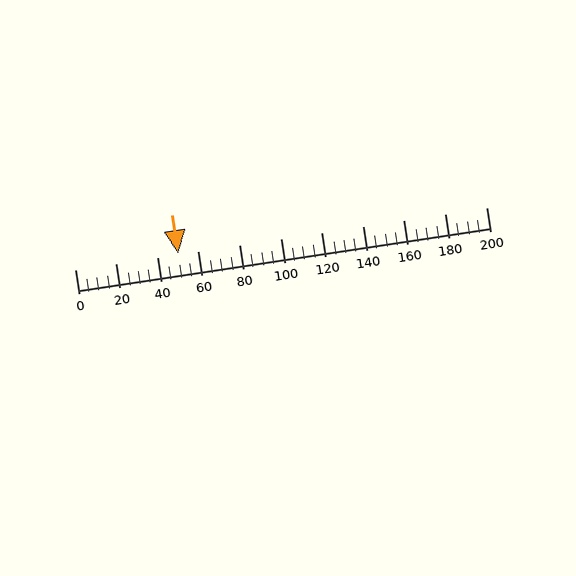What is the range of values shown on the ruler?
The ruler shows values from 0 to 200.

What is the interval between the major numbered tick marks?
The major tick marks are spaced 20 units apart.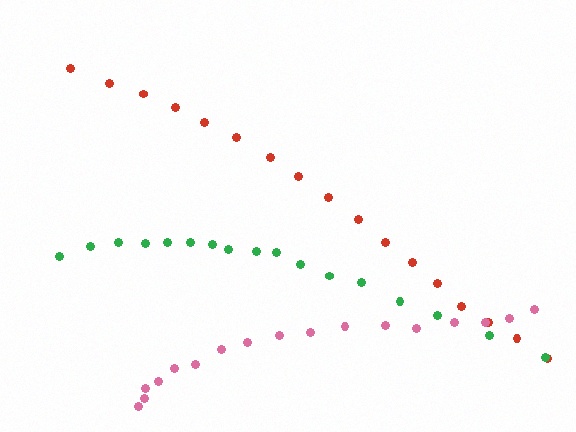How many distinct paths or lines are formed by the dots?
There are 3 distinct paths.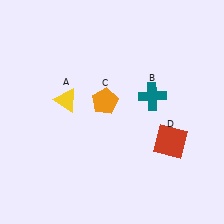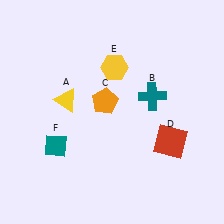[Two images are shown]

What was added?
A yellow hexagon (E), a teal diamond (F) were added in Image 2.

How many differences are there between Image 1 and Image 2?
There are 2 differences between the two images.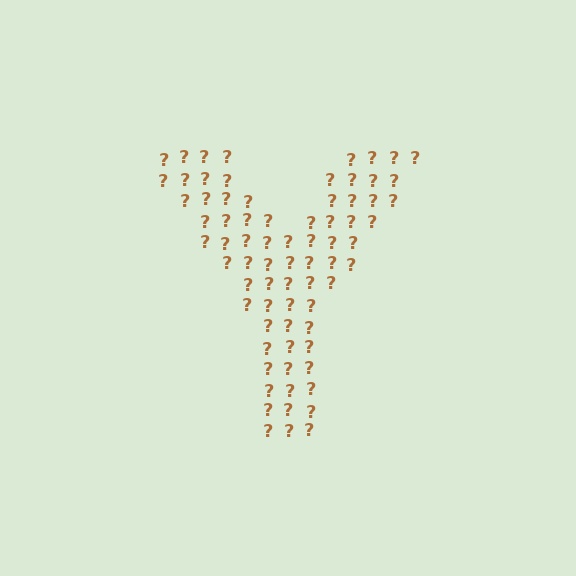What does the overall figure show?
The overall figure shows the letter Y.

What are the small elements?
The small elements are question marks.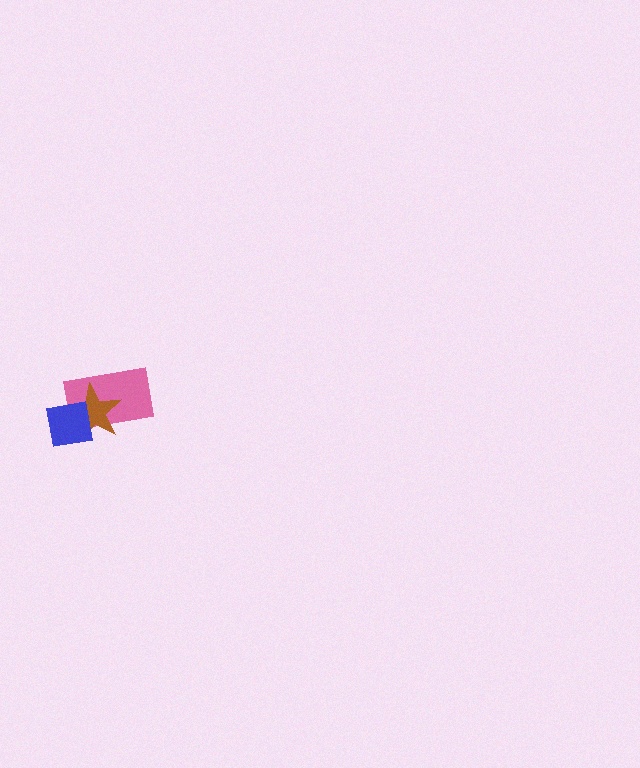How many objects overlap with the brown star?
2 objects overlap with the brown star.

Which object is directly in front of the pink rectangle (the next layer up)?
The brown star is directly in front of the pink rectangle.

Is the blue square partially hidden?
No, no other shape covers it.